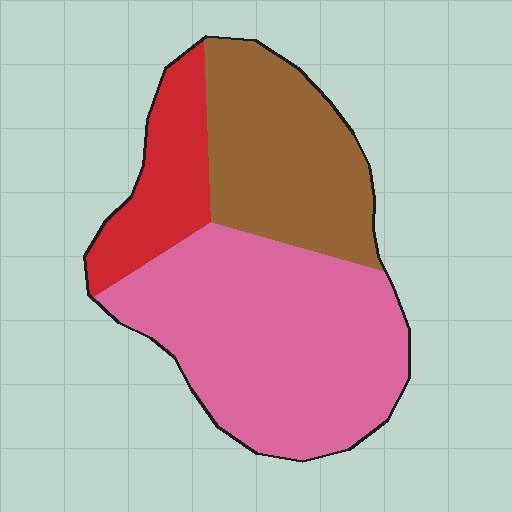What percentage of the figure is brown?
Brown covers around 30% of the figure.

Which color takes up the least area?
Red, at roughly 15%.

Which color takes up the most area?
Pink, at roughly 50%.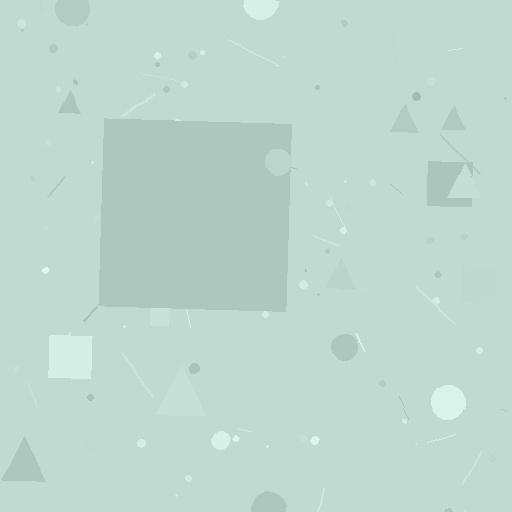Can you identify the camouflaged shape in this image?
The camouflaged shape is a square.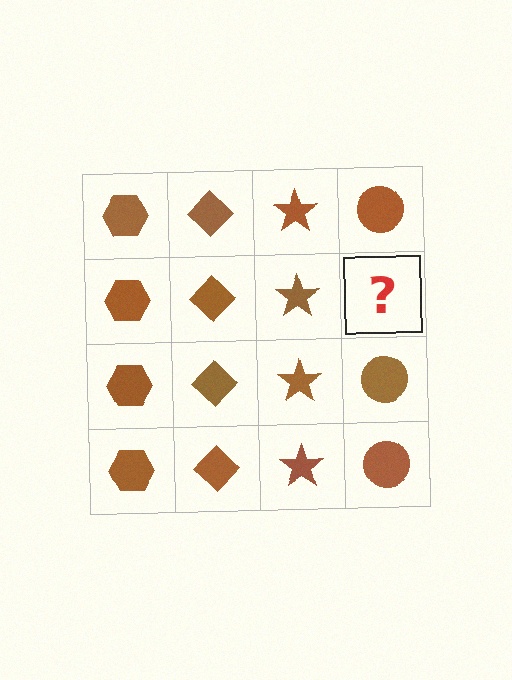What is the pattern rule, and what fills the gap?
The rule is that each column has a consistent shape. The gap should be filled with a brown circle.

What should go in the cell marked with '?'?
The missing cell should contain a brown circle.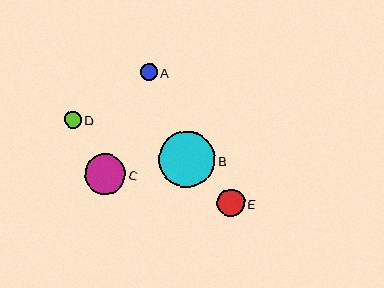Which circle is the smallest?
Circle D is the smallest with a size of approximately 17 pixels.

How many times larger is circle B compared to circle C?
Circle B is approximately 1.4 times the size of circle C.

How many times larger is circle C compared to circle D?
Circle C is approximately 2.4 times the size of circle D.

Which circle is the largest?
Circle B is the largest with a size of approximately 56 pixels.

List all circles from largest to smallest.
From largest to smallest: B, C, E, A, D.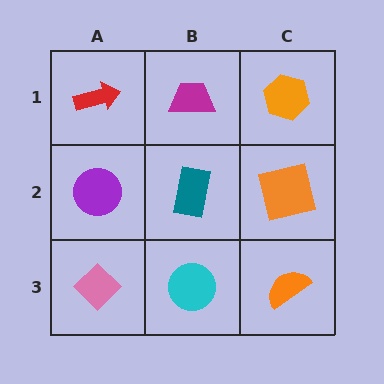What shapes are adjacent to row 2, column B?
A magenta trapezoid (row 1, column B), a cyan circle (row 3, column B), a purple circle (row 2, column A), an orange square (row 2, column C).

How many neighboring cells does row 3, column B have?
3.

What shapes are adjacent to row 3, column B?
A teal rectangle (row 2, column B), a pink diamond (row 3, column A), an orange semicircle (row 3, column C).